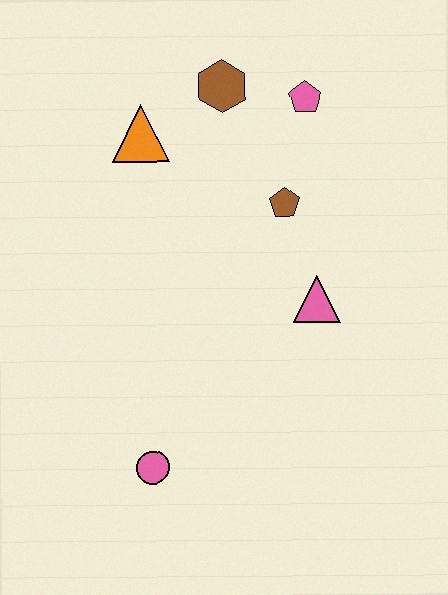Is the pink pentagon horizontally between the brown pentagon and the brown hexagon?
No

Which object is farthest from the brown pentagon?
The pink circle is farthest from the brown pentagon.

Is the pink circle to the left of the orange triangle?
No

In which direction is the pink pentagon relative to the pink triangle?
The pink pentagon is above the pink triangle.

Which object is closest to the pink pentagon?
The brown hexagon is closest to the pink pentagon.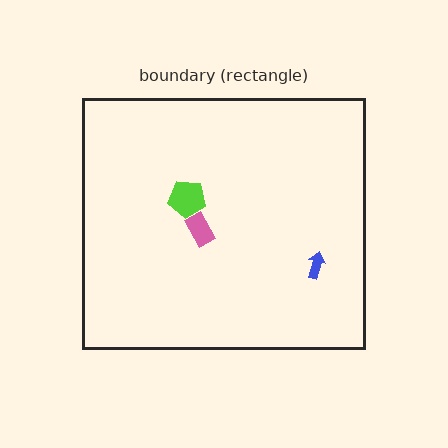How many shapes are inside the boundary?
3 inside, 0 outside.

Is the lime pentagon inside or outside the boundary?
Inside.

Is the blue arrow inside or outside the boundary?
Inside.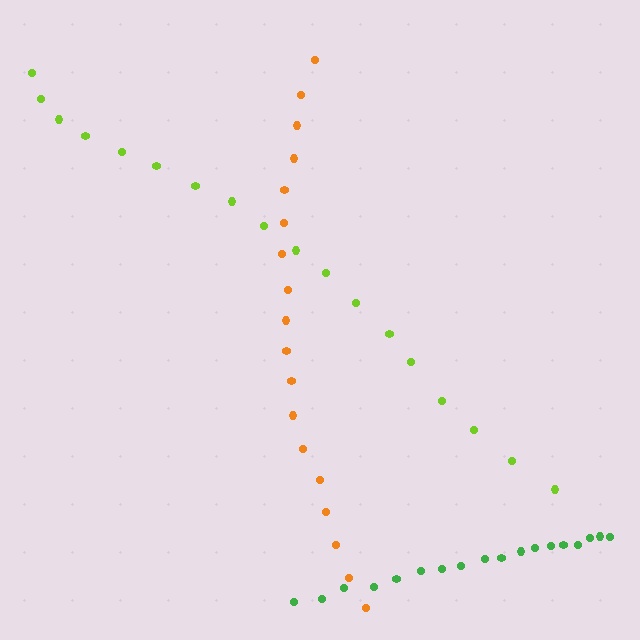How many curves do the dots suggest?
There are 3 distinct paths.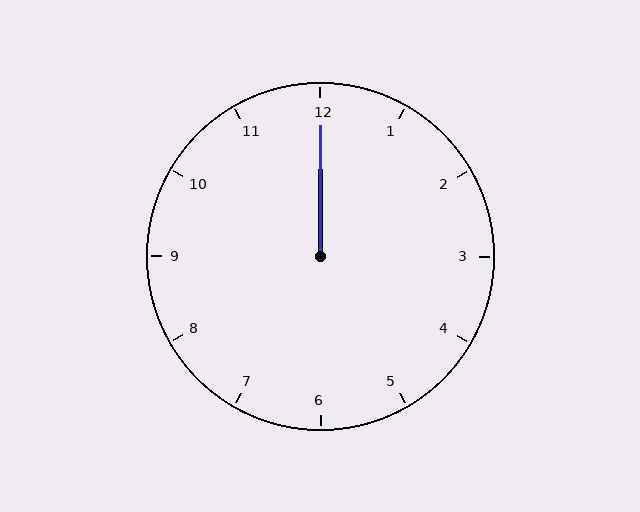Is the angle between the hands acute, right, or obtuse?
It is acute.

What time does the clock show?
12:00.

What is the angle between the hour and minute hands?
Approximately 0 degrees.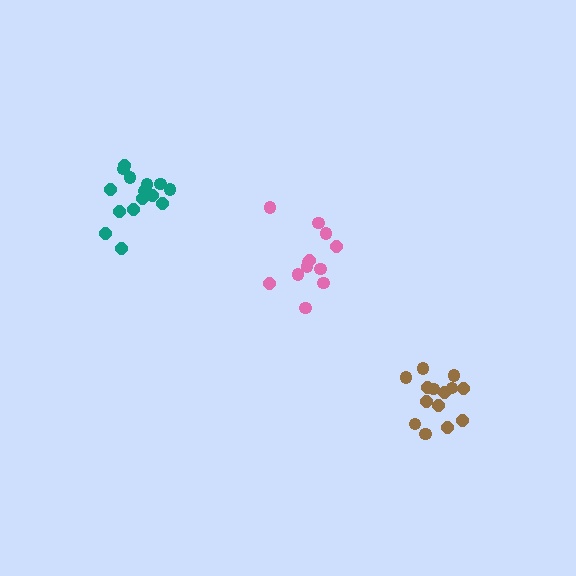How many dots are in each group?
Group 1: 14 dots, Group 2: 15 dots, Group 3: 12 dots (41 total).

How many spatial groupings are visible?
There are 3 spatial groupings.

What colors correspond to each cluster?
The clusters are colored: brown, teal, pink.